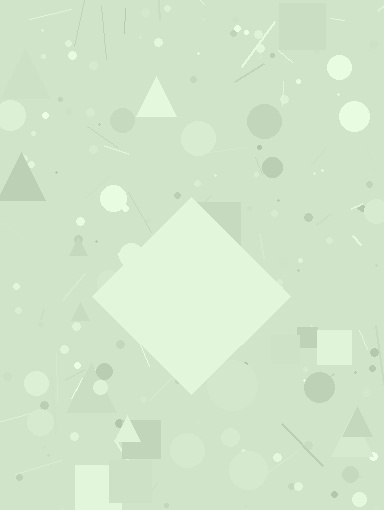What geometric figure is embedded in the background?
A diamond is embedded in the background.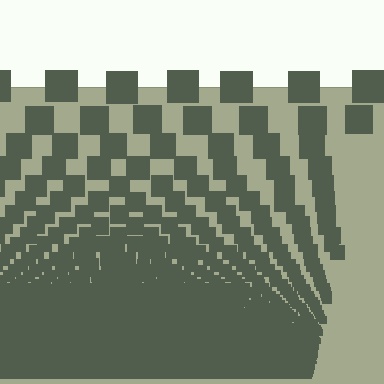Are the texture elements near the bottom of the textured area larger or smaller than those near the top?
Smaller. The gradient is inverted — elements near the bottom are smaller and denser.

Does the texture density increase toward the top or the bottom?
Density increases toward the bottom.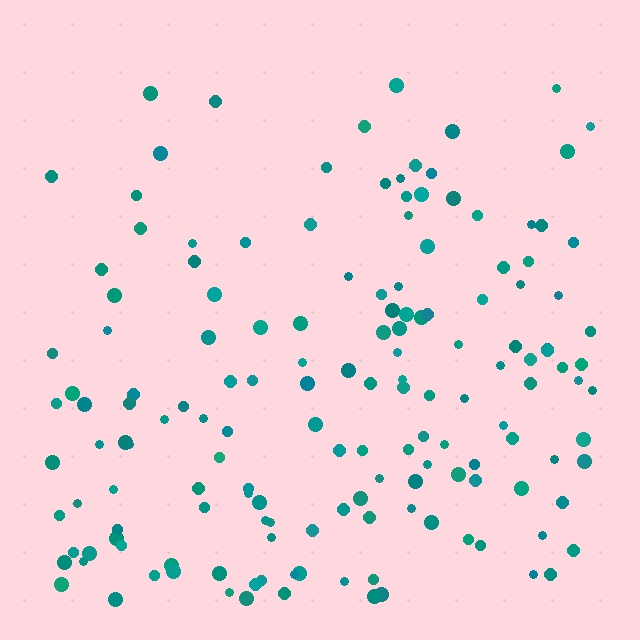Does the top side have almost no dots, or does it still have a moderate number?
Still a moderate number, just noticeably fewer than the bottom.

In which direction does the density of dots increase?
From top to bottom, with the bottom side densest.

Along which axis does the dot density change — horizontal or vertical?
Vertical.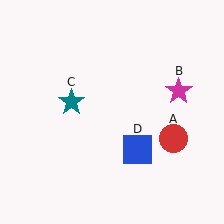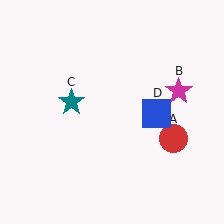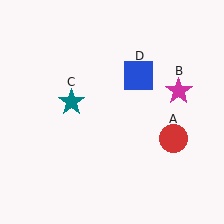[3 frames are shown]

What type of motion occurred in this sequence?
The blue square (object D) rotated counterclockwise around the center of the scene.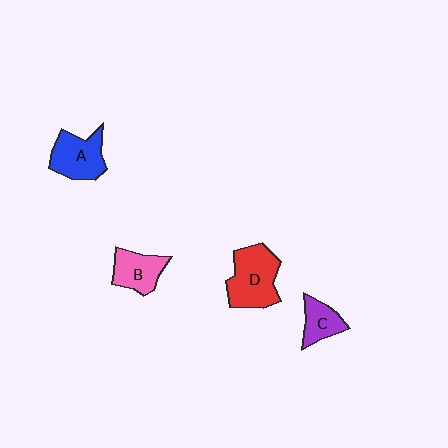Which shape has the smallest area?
Shape C (purple).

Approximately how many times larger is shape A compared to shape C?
Approximately 1.5 times.